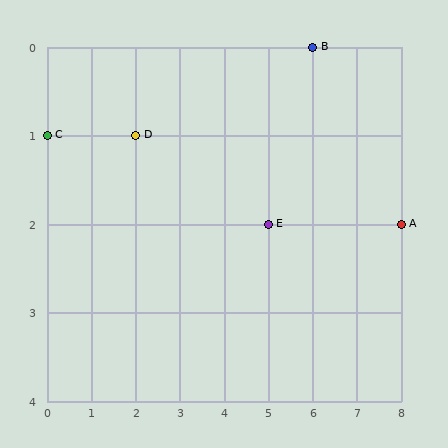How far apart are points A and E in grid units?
Points A and E are 3 columns apart.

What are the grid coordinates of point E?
Point E is at grid coordinates (5, 2).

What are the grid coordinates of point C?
Point C is at grid coordinates (0, 1).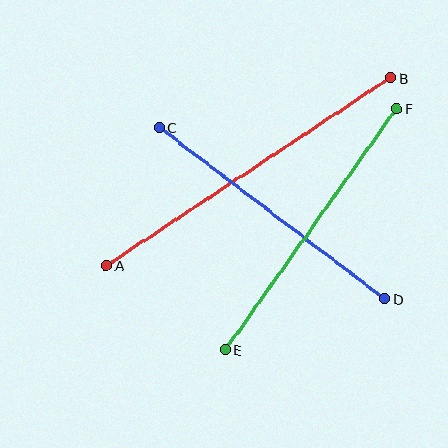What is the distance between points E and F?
The distance is approximately 296 pixels.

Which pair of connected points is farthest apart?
Points A and B are farthest apart.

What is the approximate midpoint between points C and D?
The midpoint is at approximately (272, 213) pixels.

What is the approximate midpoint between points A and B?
The midpoint is at approximately (248, 172) pixels.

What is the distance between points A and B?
The distance is approximately 341 pixels.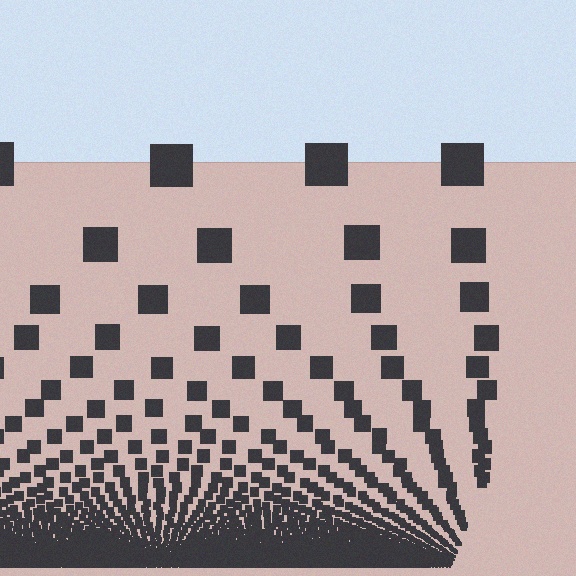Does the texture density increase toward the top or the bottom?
Density increases toward the bottom.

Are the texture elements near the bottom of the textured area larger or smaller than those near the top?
Smaller. The gradient is inverted — elements near the bottom are smaller and denser.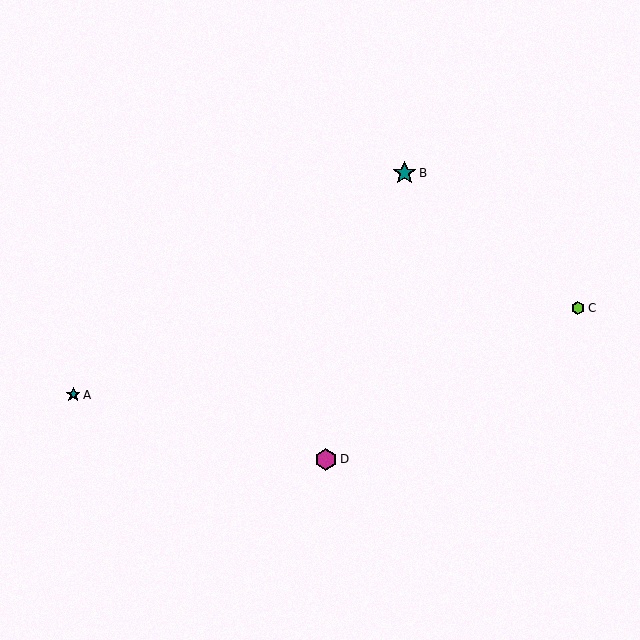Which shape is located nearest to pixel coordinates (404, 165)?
The teal star (labeled B) at (404, 173) is nearest to that location.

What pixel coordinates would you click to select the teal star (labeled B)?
Click at (404, 173) to select the teal star B.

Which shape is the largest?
The teal star (labeled B) is the largest.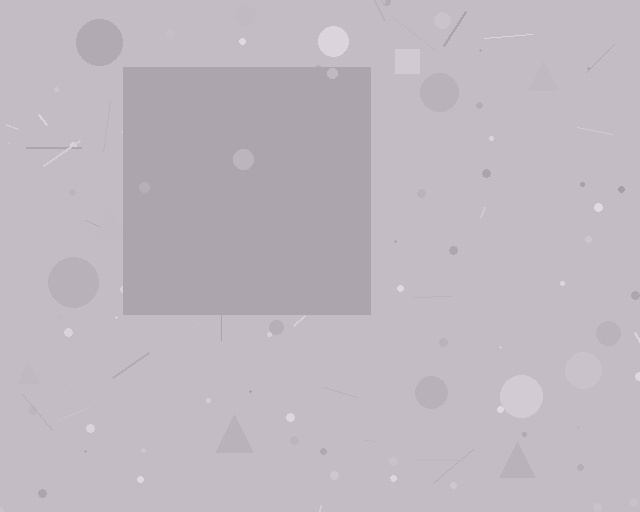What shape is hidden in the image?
A square is hidden in the image.